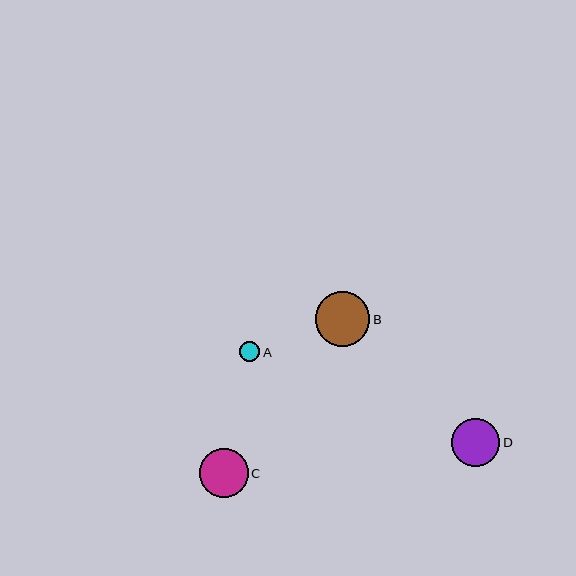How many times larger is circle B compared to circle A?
Circle B is approximately 2.7 times the size of circle A.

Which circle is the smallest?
Circle A is the smallest with a size of approximately 20 pixels.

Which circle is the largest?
Circle B is the largest with a size of approximately 54 pixels.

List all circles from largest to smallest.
From largest to smallest: B, D, C, A.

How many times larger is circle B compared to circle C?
Circle B is approximately 1.1 times the size of circle C.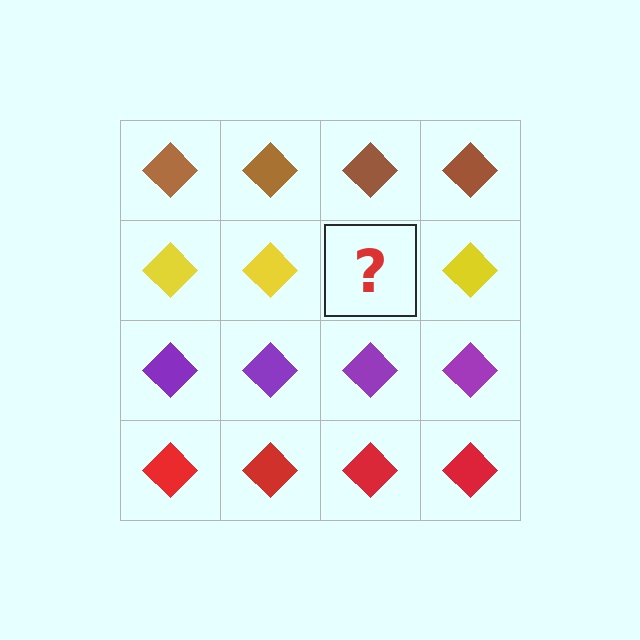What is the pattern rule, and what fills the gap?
The rule is that each row has a consistent color. The gap should be filled with a yellow diamond.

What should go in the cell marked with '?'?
The missing cell should contain a yellow diamond.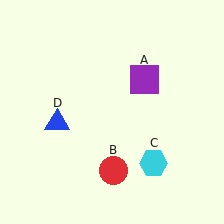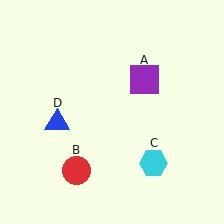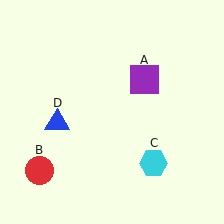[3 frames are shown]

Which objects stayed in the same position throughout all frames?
Purple square (object A) and cyan hexagon (object C) and blue triangle (object D) remained stationary.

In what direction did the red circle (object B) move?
The red circle (object B) moved left.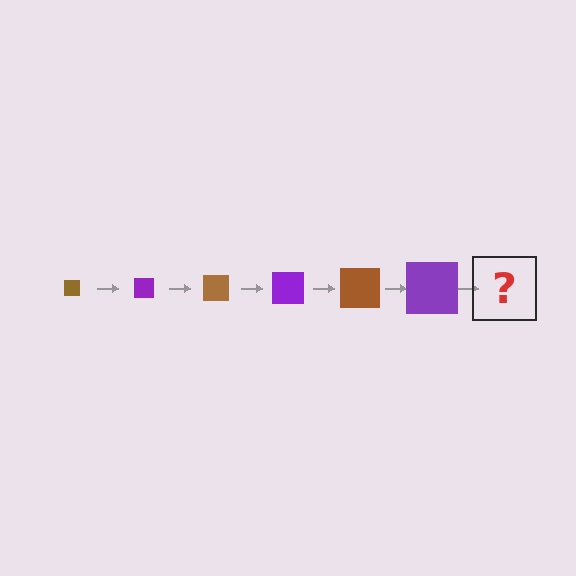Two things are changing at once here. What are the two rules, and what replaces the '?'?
The two rules are that the square grows larger each step and the color cycles through brown and purple. The '?' should be a brown square, larger than the previous one.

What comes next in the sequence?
The next element should be a brown square, larger than the previous one.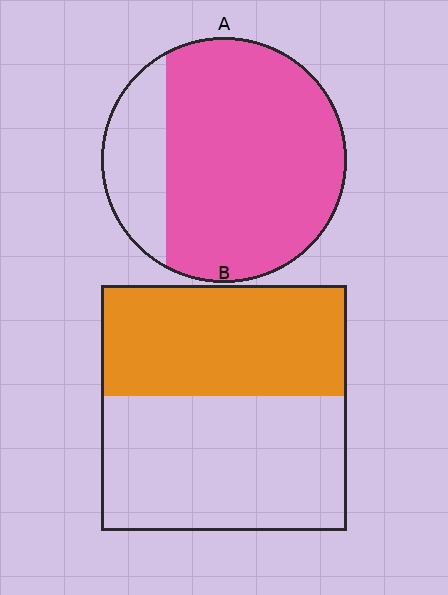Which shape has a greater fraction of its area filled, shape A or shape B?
Shape A.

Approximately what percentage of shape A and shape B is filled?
A is approximately 80% and B is approximately 45%.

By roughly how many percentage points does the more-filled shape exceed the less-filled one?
By roughly 35 percentage points (A over B).